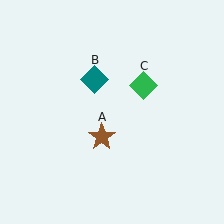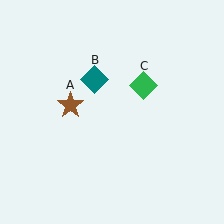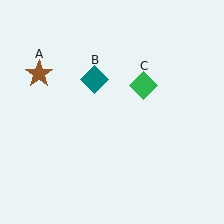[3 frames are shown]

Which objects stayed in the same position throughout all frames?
Teal diamond (object B) and green diamond (object C) remained stationary.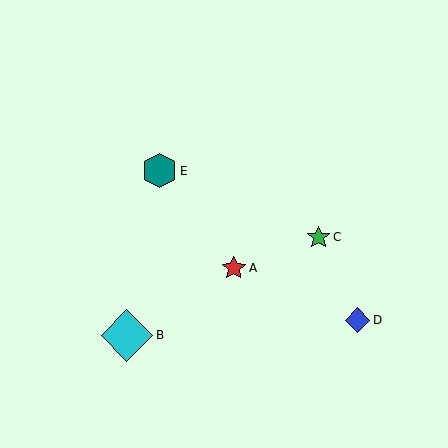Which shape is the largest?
The cyan diamond (labeled B) is the largest.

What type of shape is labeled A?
Shape A is a red star.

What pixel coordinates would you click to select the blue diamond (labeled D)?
Click at (357, 320) to select the blue diamond D.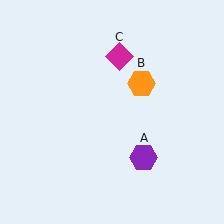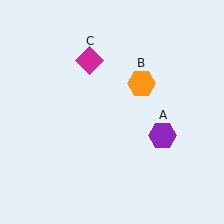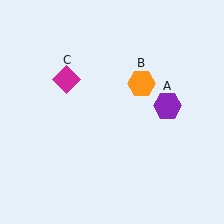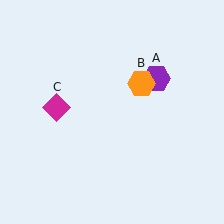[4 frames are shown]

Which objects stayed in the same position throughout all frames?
Orange hexagon (object B) remained stationary.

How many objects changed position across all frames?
2 objects changed position: purple hexagon (object A), magenta diamond (object C).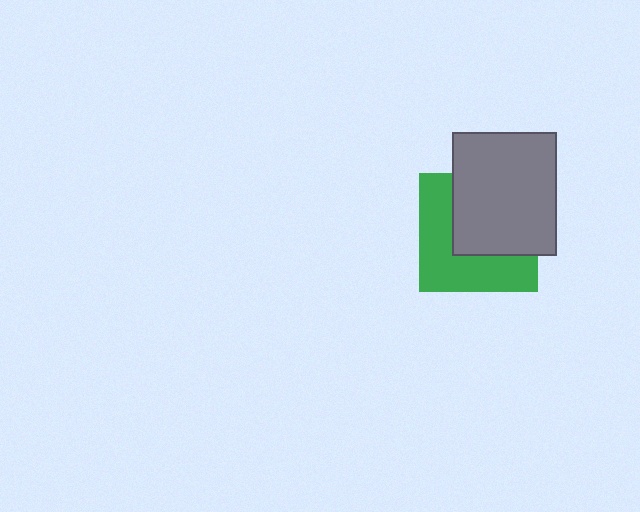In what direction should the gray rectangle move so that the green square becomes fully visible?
The gray rectangle should move toward the upper-right. That is the shortest direction to clear the overlap and leave the green square fully visible.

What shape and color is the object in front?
The object in front is a gray rectangle.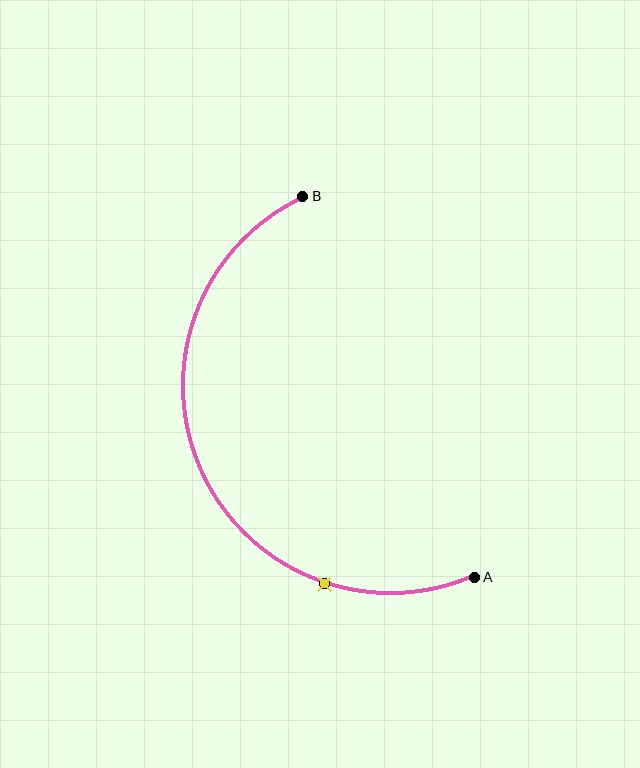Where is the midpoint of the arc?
The arc midpoint is the point on the curve farthest from the straight line joining A and B. It sits to the left of that line.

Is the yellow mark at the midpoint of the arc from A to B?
No. The yellow mark lies on the arc but is closer to endpoint A. The arc midpoint would be at the point on the curve equidistant along the arc from both A and B.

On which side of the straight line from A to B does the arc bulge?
The arc bulges to the left of the straight line connecting A and B.